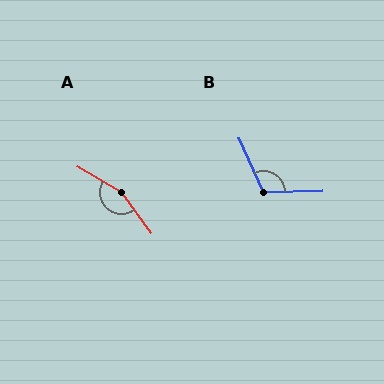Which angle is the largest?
A, at approximately 156 degrees.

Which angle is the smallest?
B, at approximately 112 degrees.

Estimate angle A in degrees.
Approximately 156 degrees.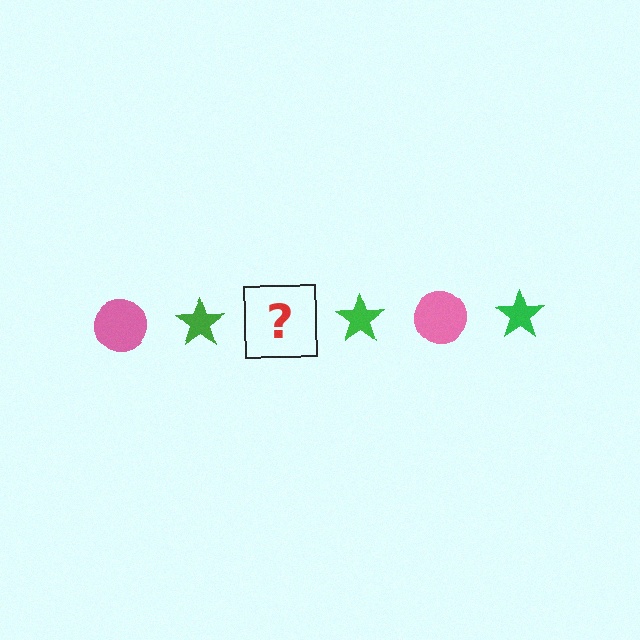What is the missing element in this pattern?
The missing element is a pink circle.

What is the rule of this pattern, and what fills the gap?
The rule is that the pattern alternates between pink circle and green star. The gap should be filled with a pink circle.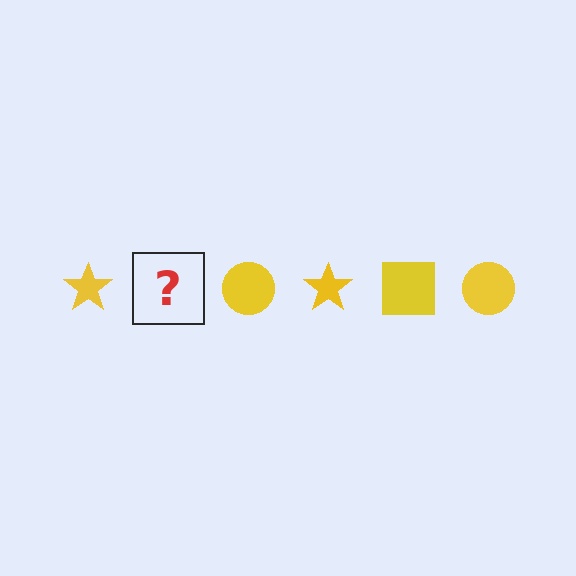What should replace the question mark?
The question mark should be replaced with a yellow square.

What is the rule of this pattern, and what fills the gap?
The rule is that the pattern cycles through star, square, circle shapes in yellow. The gap should be filled with a yellow square.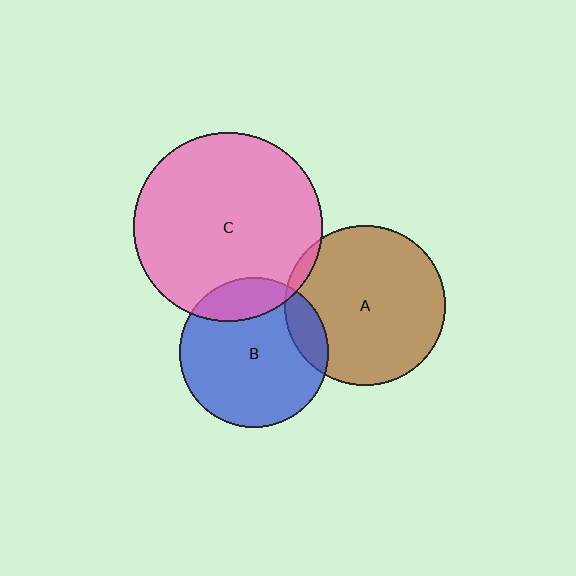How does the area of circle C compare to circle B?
Approximately 1.6 times.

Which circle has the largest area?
Circle C (pink).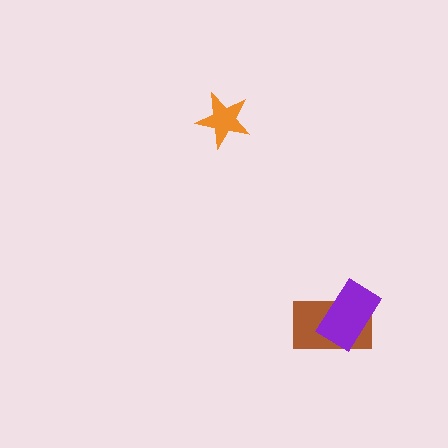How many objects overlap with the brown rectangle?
1 object overlaps with the brown rectangle.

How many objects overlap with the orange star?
0 objects overlap with the orange star.